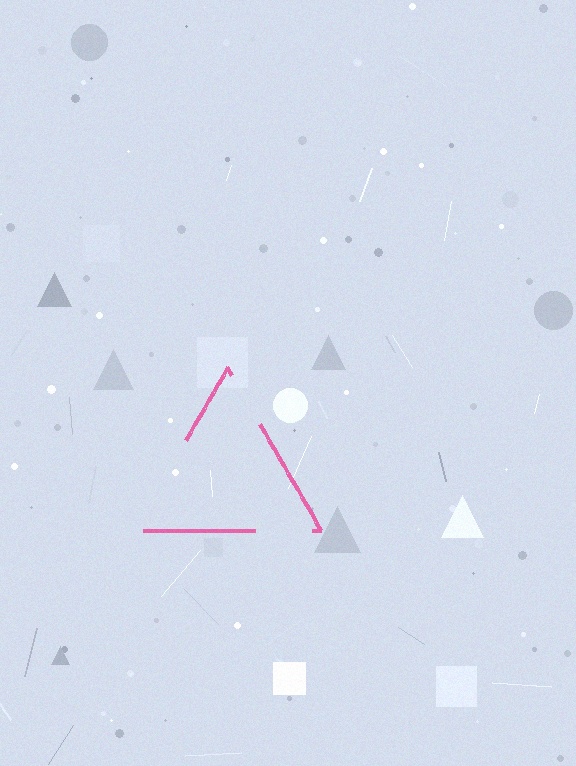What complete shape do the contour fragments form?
The contour fragments form a triangle.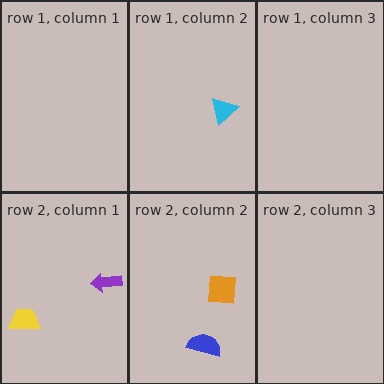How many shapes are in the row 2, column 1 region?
2.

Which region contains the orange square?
The row 2, column 2 region.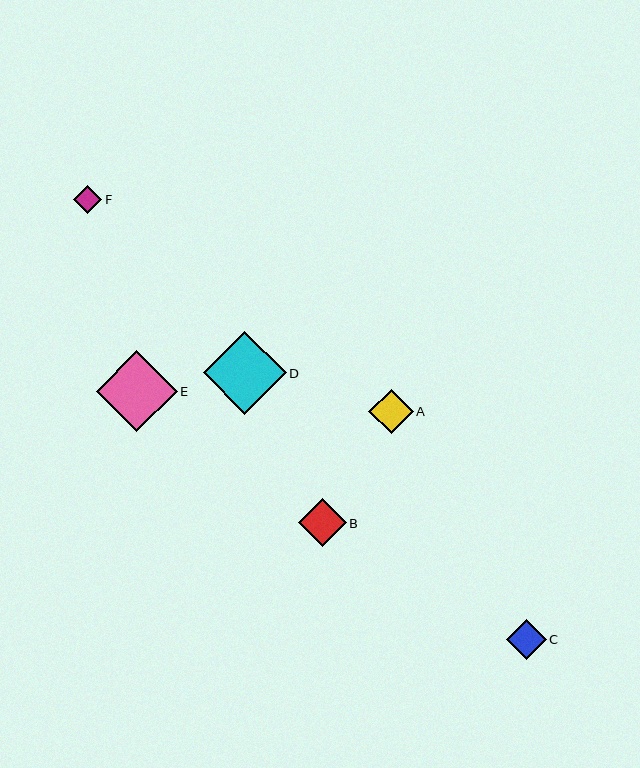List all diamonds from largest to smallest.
From largest to smallest: D, E, B, A, C, F.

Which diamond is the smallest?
Diamond F is the smallest with a size of approximately 28 pixels.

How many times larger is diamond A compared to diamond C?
Diamond A is approximately 1.1 times the size of diamond C.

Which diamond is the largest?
Diamond D is the largest with a size of approximately 83 pixels.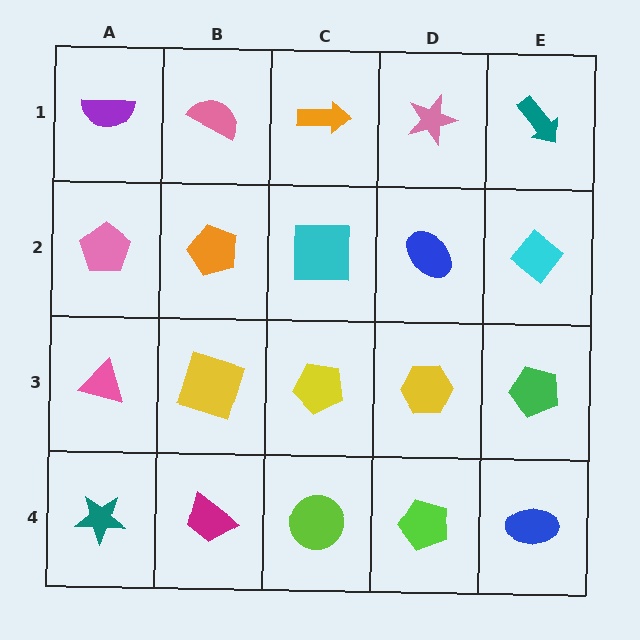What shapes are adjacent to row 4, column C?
A yellow pentagon (row 3, column C), a magenta trapezoid (row 4, column B), a lime pentagon (row 4, column D).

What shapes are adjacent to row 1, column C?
A cyan square (row 2, column C), a pink semicircle (row 1, column B), a pink star (row 1, column D).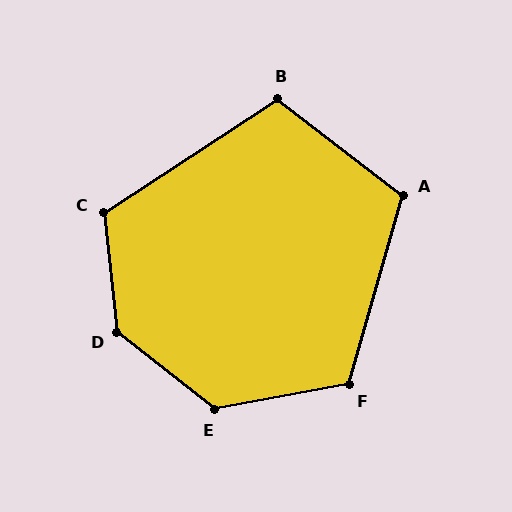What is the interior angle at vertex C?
Approximately 117 degrees (obtuse).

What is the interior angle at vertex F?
Approximately 116 degrees (obtuse).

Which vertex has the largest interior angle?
D, at approximately 135 degrees.